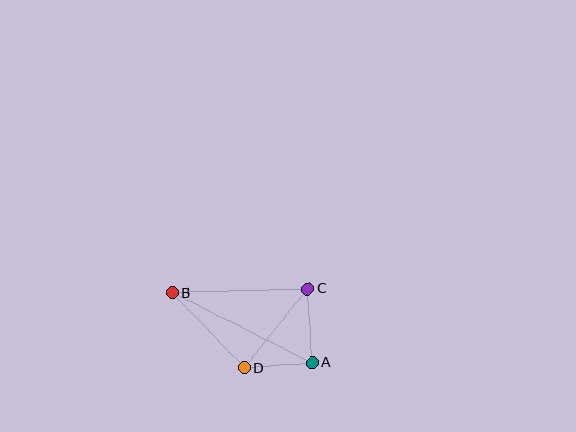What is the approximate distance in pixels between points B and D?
The distance between B and D is approximately 104 pixels.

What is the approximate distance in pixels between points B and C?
The distance between B and C is approximately 135 pixels.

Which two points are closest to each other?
Points A and D are closest to each other.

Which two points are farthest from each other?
Points A and B are farthest from each other.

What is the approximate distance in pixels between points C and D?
The distance between C and D is approximately 101 pixels.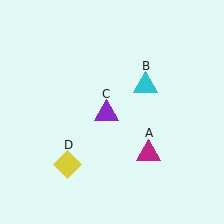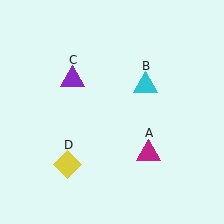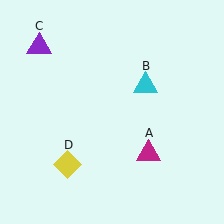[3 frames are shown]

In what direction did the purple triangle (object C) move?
The purple triangle (object C) moved up and to the left.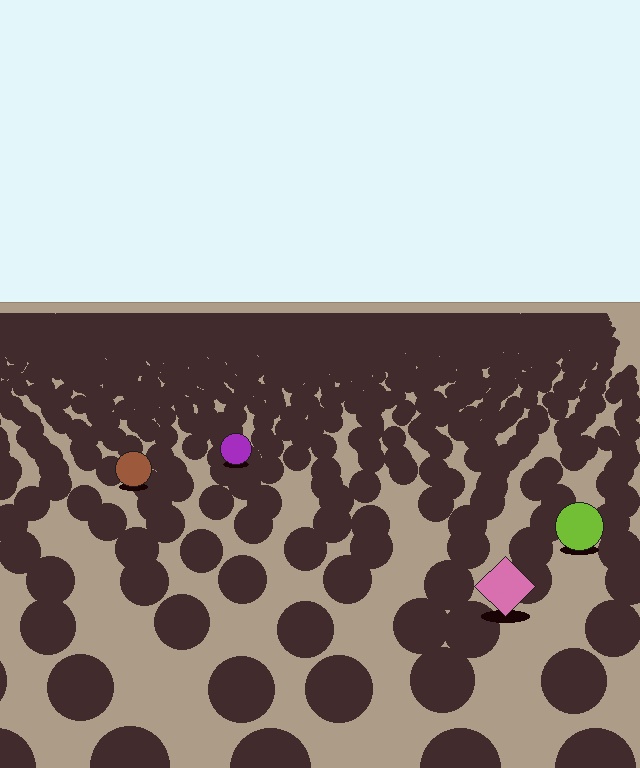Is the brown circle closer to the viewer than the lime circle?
No. The lime circle is closer — you can tell from the texture gradient: the ground texture is coarser near it.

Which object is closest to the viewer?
The pink diamond is closest. The texture marks near it are larger and more spread out.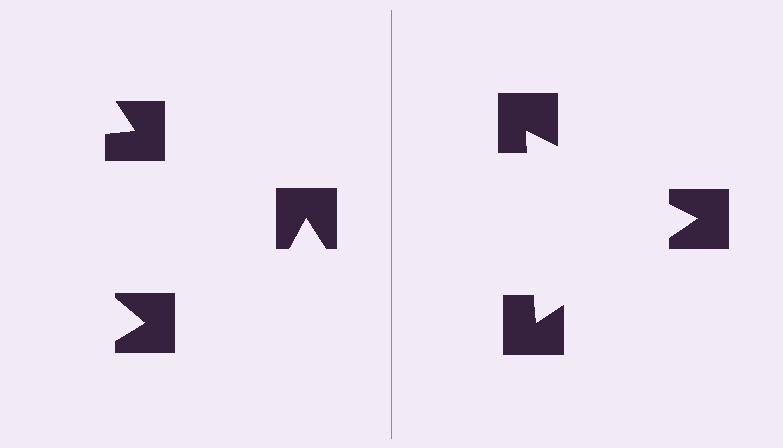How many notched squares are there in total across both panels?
6 — 3 on each side.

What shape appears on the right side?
An illusory triangle.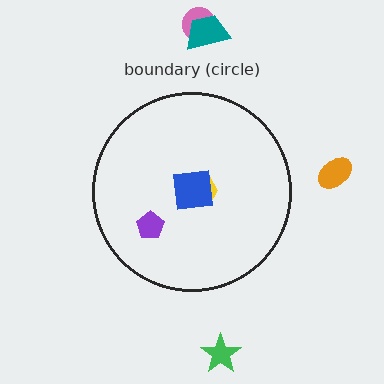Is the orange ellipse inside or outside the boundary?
Outside.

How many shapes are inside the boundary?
3 inside, 4 outside.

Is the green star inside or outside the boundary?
Outside.